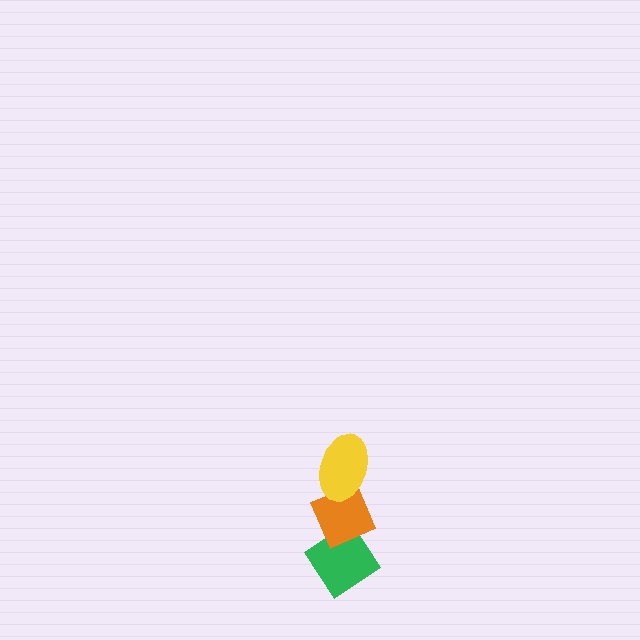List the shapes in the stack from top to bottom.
From top to bottom: the yellow ellipse, the orange diamond, the green diamond.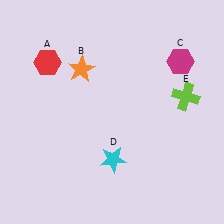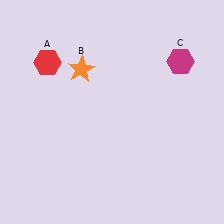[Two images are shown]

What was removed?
The cyan star (D), the lime cross (E) were removed in Image 2.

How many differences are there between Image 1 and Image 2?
There are 2 differences between the two images.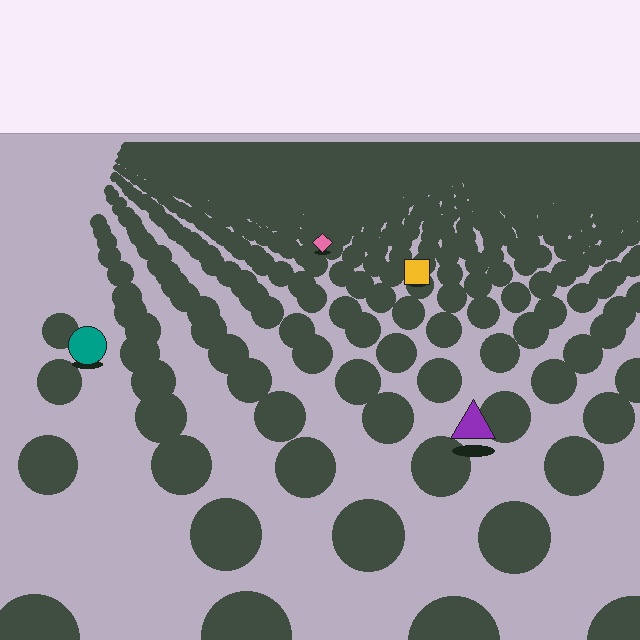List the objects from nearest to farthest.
From nearest to farthest: the purple triangle, the teal circle, the yellow square, the pink diamond.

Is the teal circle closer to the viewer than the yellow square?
Yes. The teal circle is closer — you can tell from the texture gradient: the ground texture is coarser near it.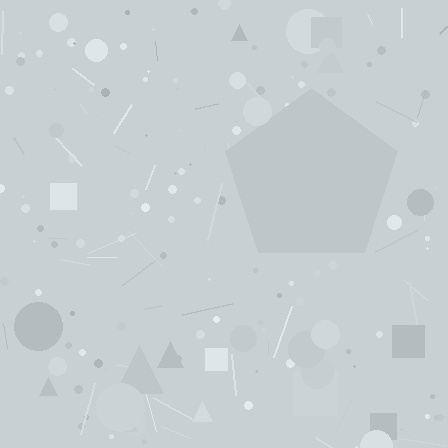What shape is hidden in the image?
A pentagon is hidden in the image.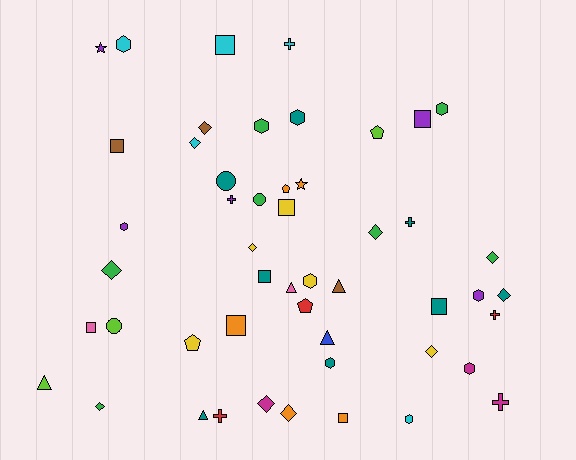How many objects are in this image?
There are 50 objects.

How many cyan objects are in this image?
There are 5 cyan objects.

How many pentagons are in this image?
There are 4 pentagons.